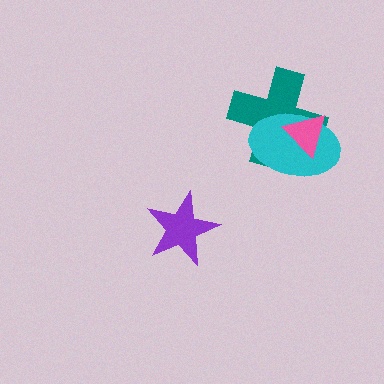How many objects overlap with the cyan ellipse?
2 objects overlap with the cyan ellipse.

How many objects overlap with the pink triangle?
2 objects overlap with the pink triangle.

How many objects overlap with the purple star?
0 objects overlap with the purple star.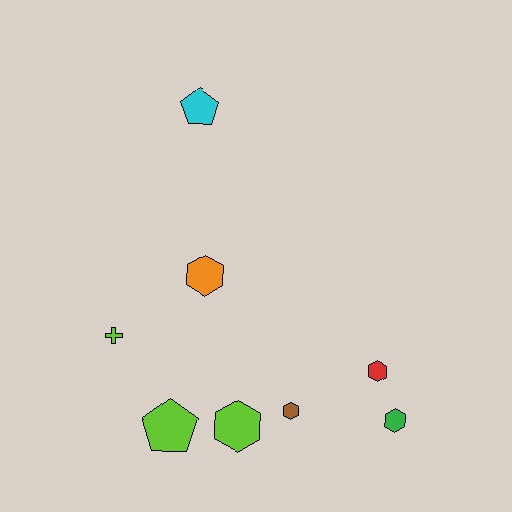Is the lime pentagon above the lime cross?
No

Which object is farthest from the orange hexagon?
The green hexagon is farthest from the orange hexagon.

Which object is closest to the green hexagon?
The red hexagon is closest to the green hexagon.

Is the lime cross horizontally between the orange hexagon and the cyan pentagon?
No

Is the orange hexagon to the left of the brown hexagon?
Yes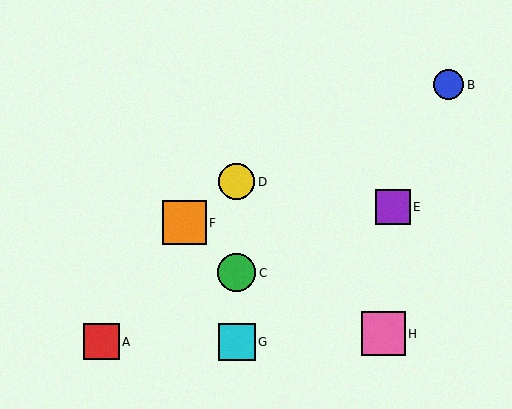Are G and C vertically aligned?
Yes, both are at x≈237.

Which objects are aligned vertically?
Objects C, D, G are aligned vertically.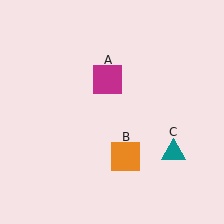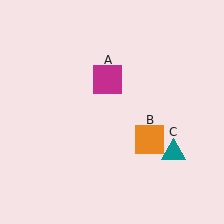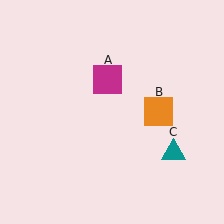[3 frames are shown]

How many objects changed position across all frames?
1 object changed position: orange square (object B).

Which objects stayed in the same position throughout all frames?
Magenta square (object A) and teal triangle (object C) remained stationary.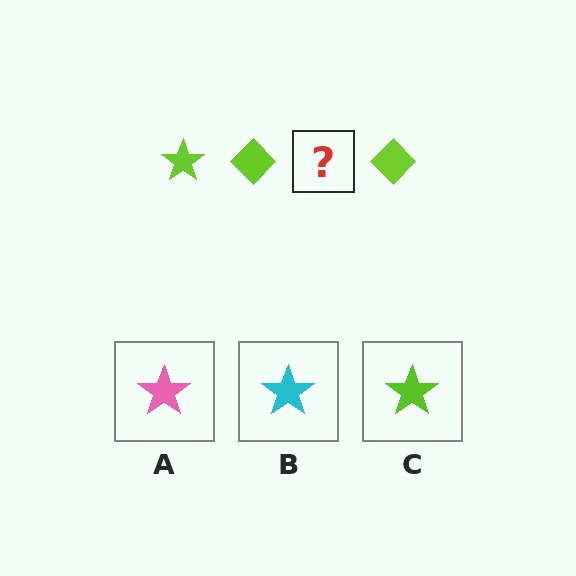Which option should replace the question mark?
Option C.